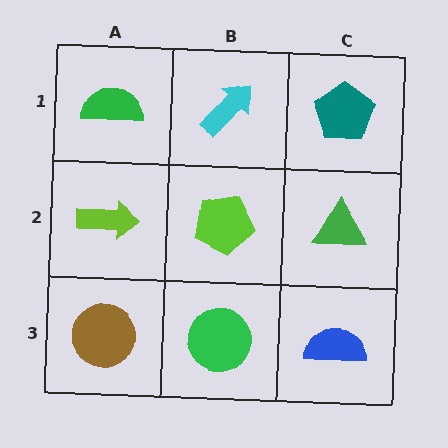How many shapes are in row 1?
3 shapes.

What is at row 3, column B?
A green circle.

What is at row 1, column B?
A cyan arrow.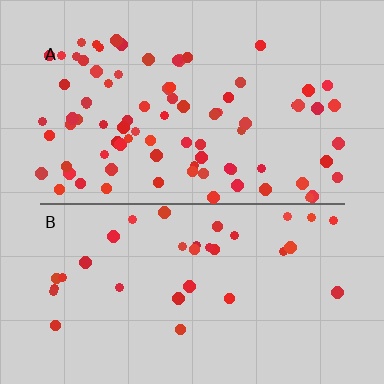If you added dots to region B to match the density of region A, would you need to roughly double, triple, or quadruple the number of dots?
Approximately triple.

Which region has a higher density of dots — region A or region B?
A (the top).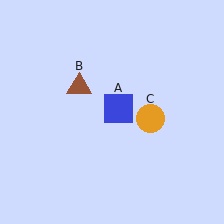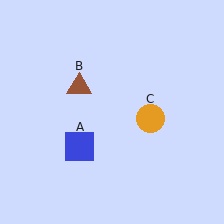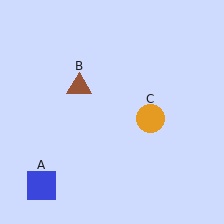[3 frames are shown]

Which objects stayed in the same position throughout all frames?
Brown triangle (object B) and orange circle (object C) remained stationary.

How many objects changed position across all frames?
1 object changed position: blue square (object A).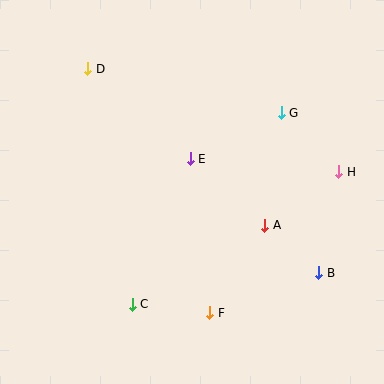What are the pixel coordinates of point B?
Point B is at (319, 273).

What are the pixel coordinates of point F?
Point F is at (210, 313).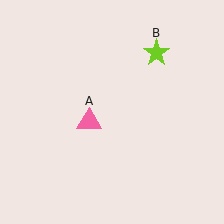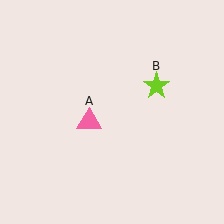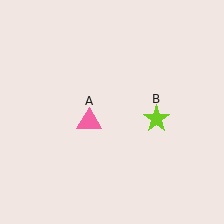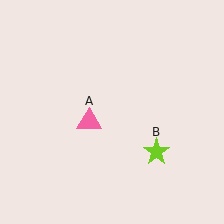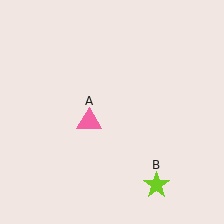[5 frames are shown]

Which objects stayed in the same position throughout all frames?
Pink triangle (object A) remained stationary.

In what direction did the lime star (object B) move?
The lime star (object B) moved down.